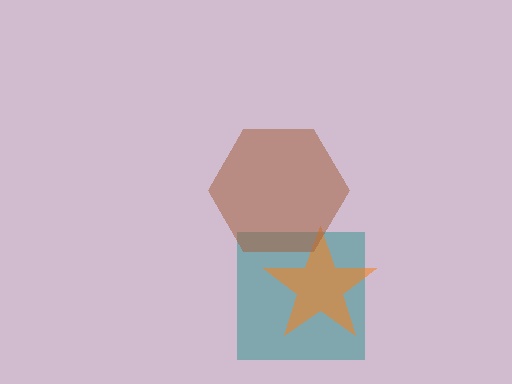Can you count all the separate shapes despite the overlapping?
Yes, there are 3 separate shapes.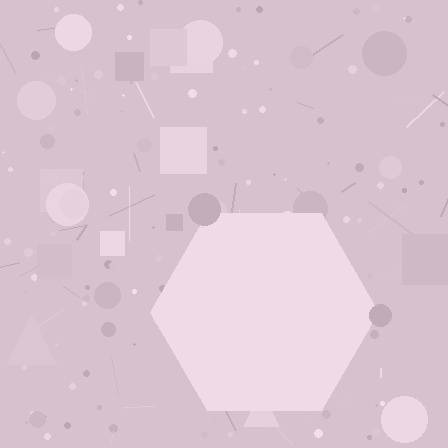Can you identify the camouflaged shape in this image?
The camouflaged shape is a hexagon.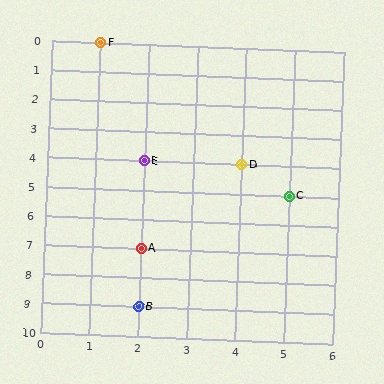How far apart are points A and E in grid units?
Points A and E are 3 rows apart.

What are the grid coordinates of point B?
Point B is at grid coordinates (2, 9).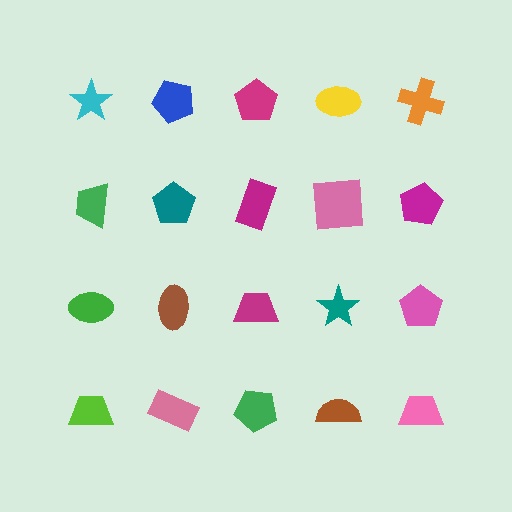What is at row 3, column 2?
A brown ellipse.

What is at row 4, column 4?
A brown semicircle.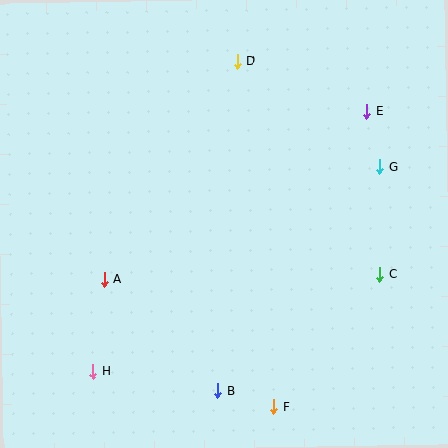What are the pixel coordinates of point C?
Point C is at (380, 275).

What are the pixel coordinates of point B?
Point B is at (218, 391).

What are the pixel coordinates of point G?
Point G is at (380, 167).